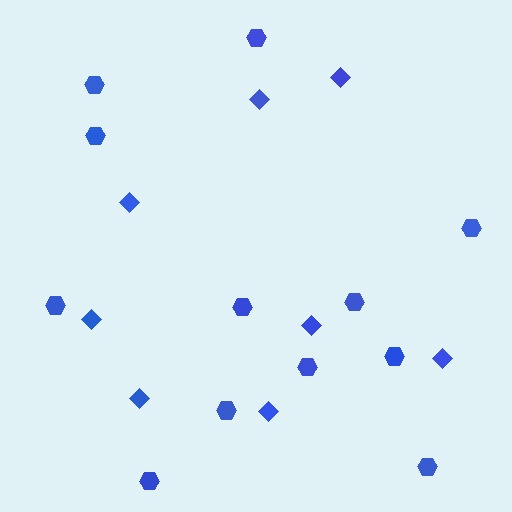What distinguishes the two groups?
There are 2 groups: one group of hexagons (12) and one group of diamonds (8).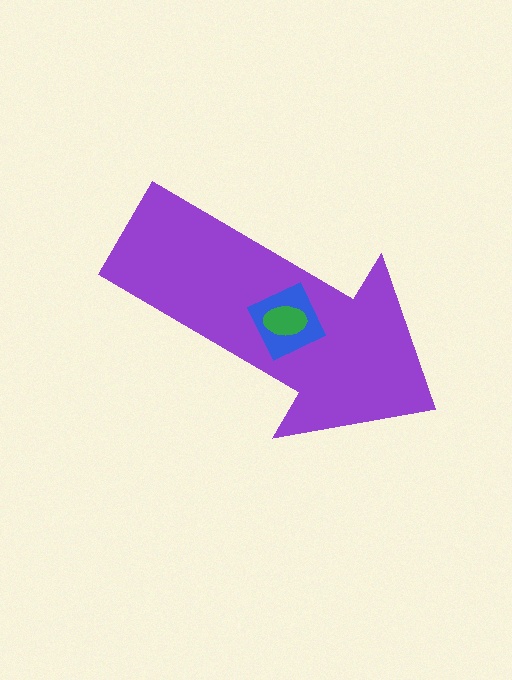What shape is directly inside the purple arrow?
The blue square.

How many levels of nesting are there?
3.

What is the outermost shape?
The purple arrow.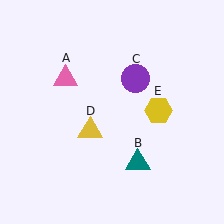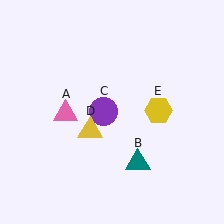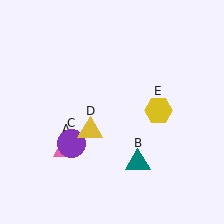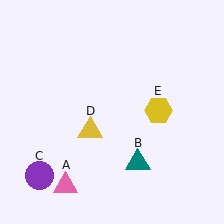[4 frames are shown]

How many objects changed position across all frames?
2 objects changed position: pink triangle (object A), purple circle (object C).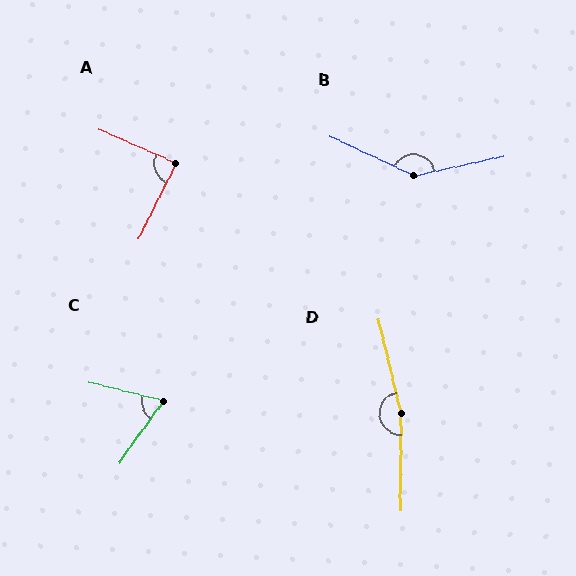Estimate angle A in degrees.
Approximately 87 degrees.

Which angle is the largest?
D, at approximately 166 degrees.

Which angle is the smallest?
C, at approximately 68 degrees.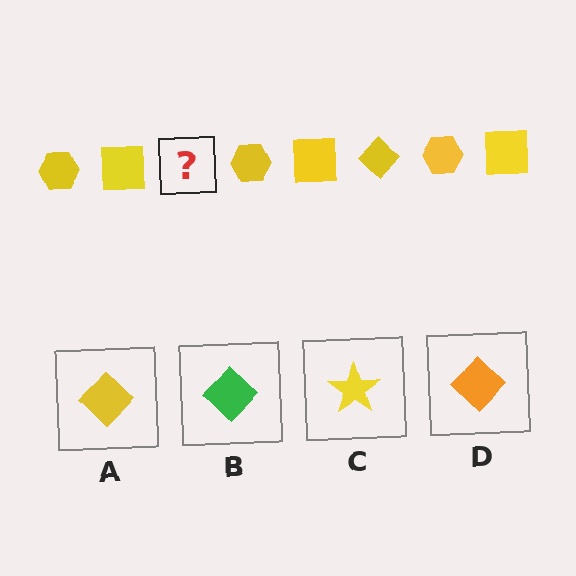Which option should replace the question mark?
Option A.